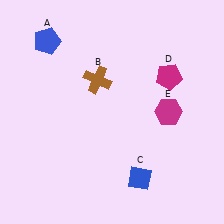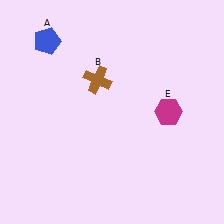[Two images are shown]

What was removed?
The magenta pentagon (D), the blue diamond (C) were removed in Image 2.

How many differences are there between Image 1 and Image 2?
There are 2 differences between the two images.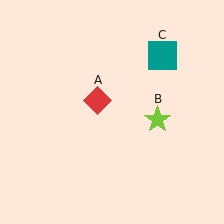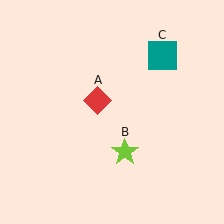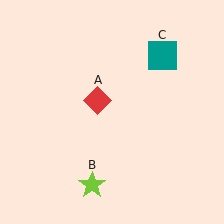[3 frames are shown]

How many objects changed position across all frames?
1 object changed position: lime star (object B).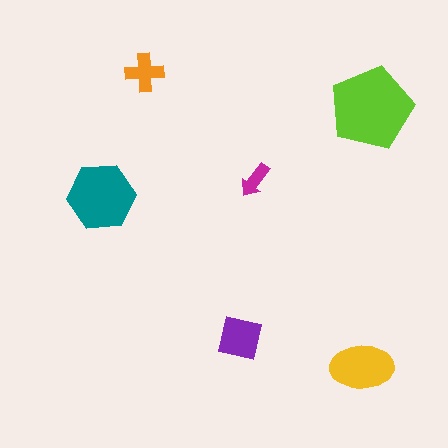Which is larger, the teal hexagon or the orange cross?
The teal hexagon.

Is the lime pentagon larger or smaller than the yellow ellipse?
Larger.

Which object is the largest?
The lime pentagon.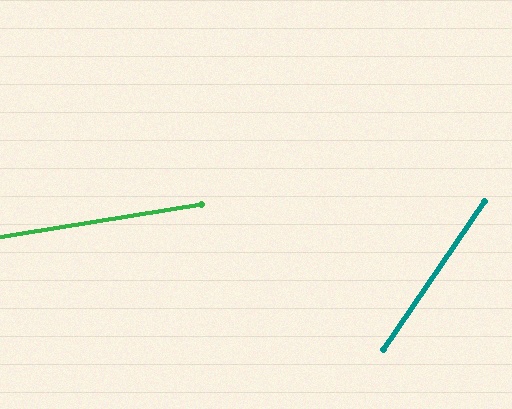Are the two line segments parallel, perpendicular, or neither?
Neither parallel nor perpendicular — they differ by about 47°.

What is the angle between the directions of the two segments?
Approximately 47 degrees.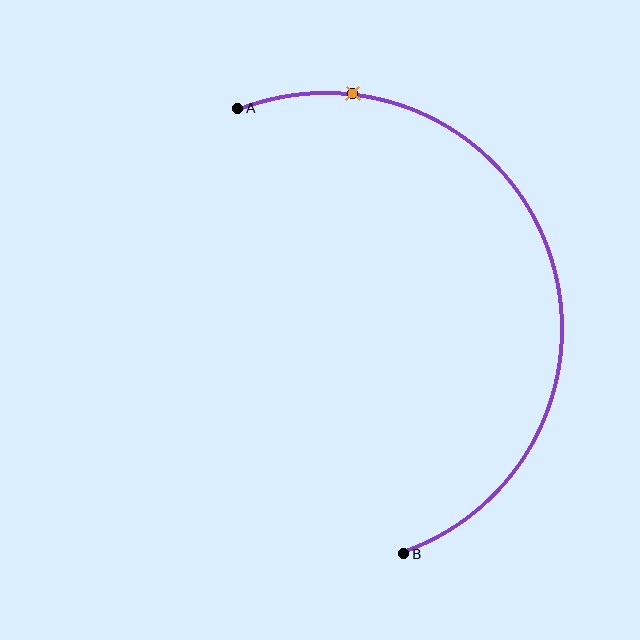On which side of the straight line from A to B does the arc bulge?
The arc bulges to the right of the straight line connecting A and B.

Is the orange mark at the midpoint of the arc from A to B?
No. The orange mark lies on the arc but is closer to endpoint A. The arc midpoint would be at the point on the curve equidistant along the arc from both A and B.